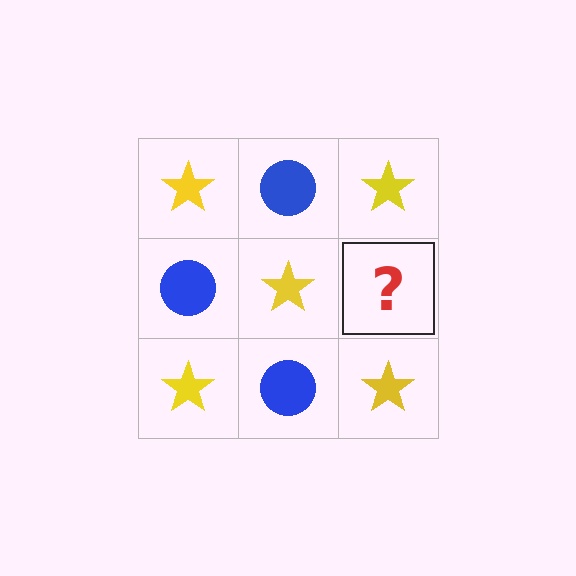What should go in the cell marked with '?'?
The missing cell should contain a blue circle.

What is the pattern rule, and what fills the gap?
The rule is that it alternates yellow star and blue circle in a checkerboard pattern. The gap should be filled with a blue circle.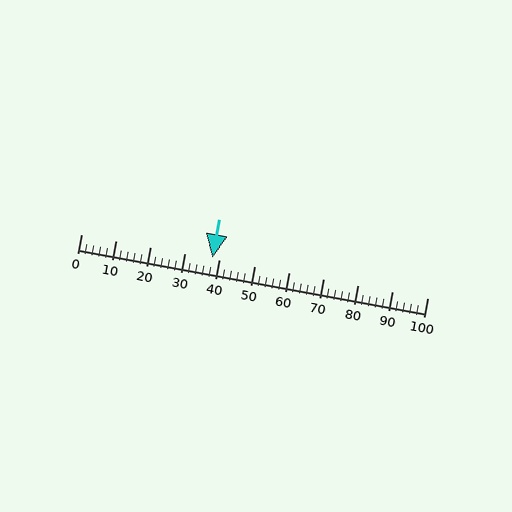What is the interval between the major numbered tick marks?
The major tick marks are spaced 10 units apart.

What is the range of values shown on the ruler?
The ruler shows values from 0 to 100.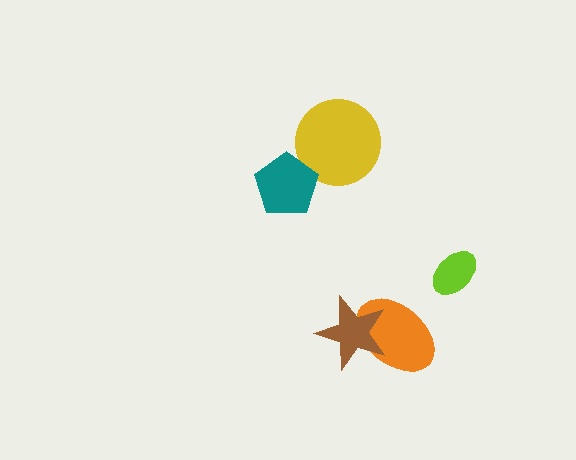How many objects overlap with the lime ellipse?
0 objects overlap with the lime ellipse.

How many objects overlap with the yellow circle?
1 object overlaps with the yellow circle.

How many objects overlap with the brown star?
1 object overlaps with the brown star.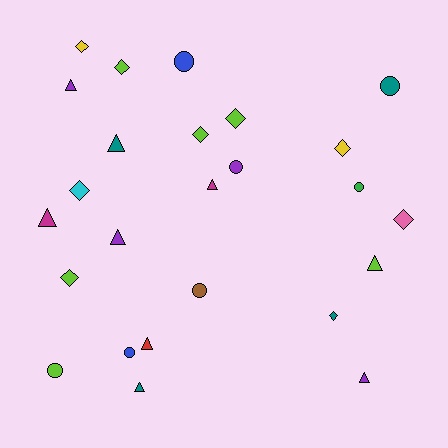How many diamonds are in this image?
There are 9 diamonds.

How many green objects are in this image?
There is 1 green object.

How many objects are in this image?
There are 25 objects.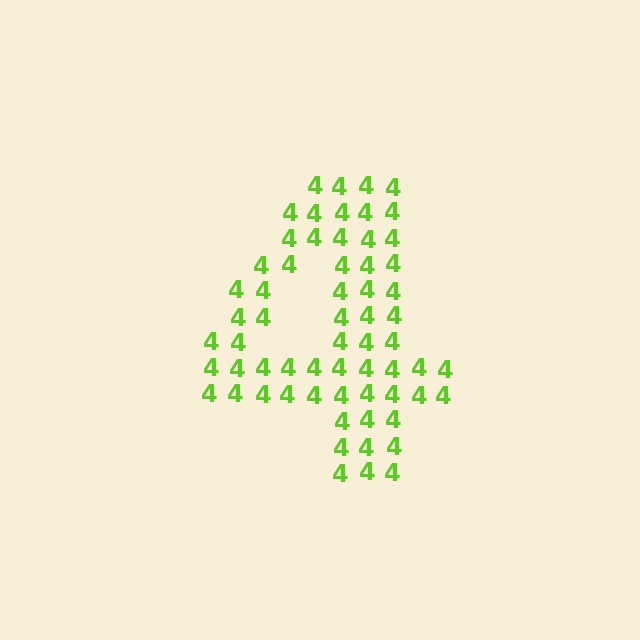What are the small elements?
The small elements are digit 4's.